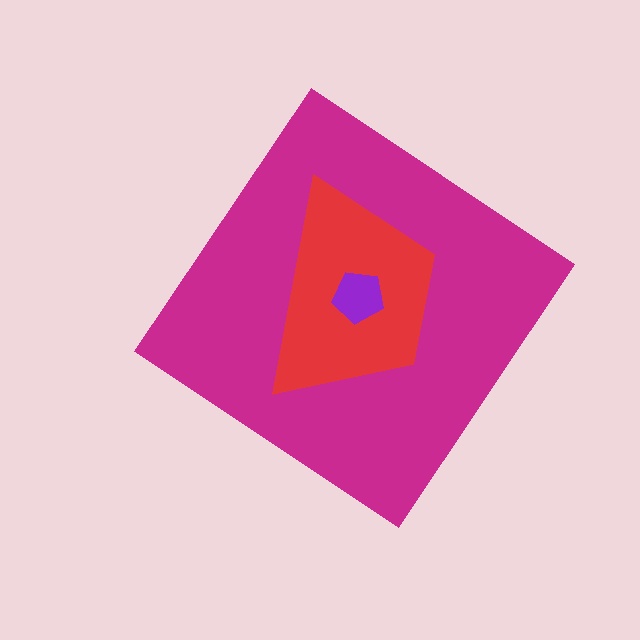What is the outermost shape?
The magenta diamond.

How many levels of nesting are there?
3.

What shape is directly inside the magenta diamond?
The red trapezoid.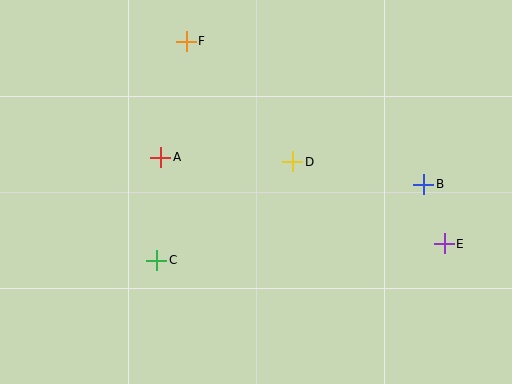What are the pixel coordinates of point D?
Point D is at (293, 162).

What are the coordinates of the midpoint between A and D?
The midpoint between A and D is at (227, 159).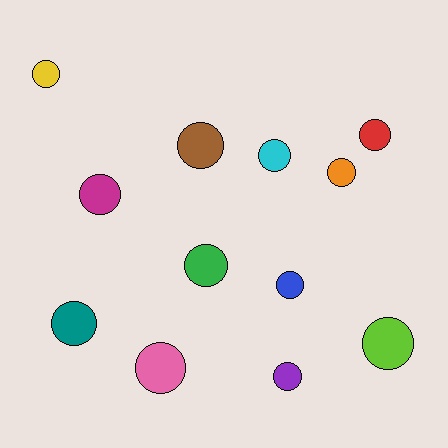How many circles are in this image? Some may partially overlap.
There are 12 circles.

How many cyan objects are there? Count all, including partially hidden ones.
There is 1 cyan object.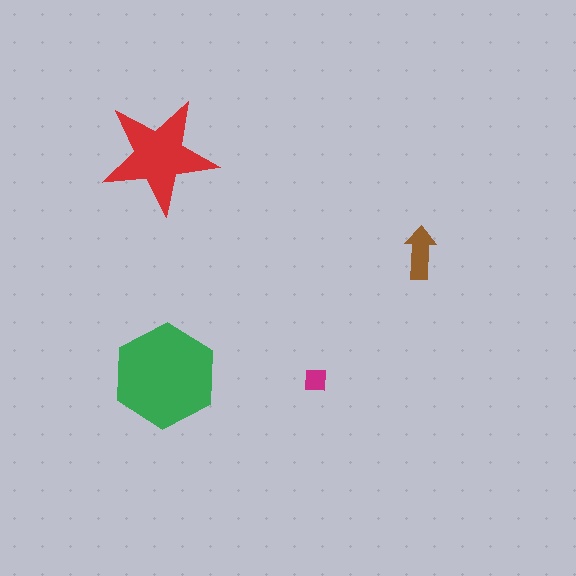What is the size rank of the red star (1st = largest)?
2nd.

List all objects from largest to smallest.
The green hexagon, the red star, the brown arrow, the magenta square.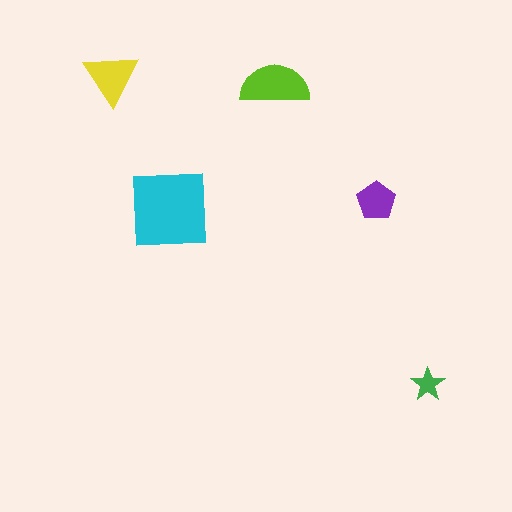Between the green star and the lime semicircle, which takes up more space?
The lime semicircle.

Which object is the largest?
The cyan square.